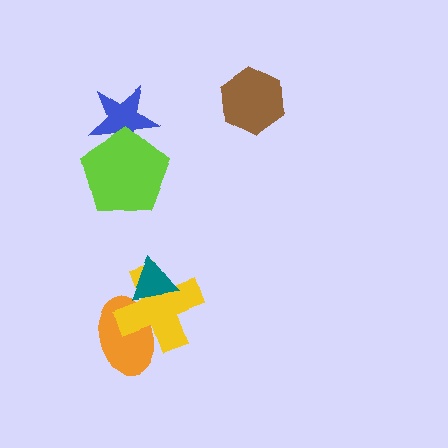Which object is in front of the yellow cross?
The teal triangle is in front of the yellow cross.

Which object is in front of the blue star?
The lime pentagon is in front of the blue star.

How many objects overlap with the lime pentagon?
1 object overlaps with the lime pentagon.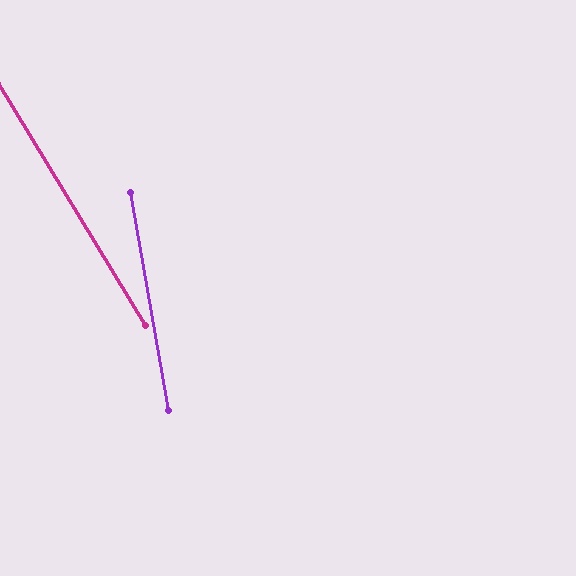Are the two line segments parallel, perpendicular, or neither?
Neither parallel nor perpendicular — they differ by about 22°.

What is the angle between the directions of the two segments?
Approximately 22 degrees.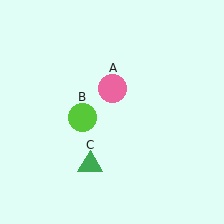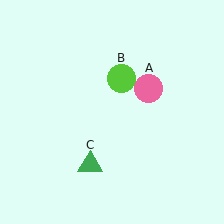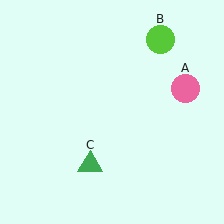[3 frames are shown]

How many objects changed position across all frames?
2 objects changed position: pink circle (object A), lime circle (object B).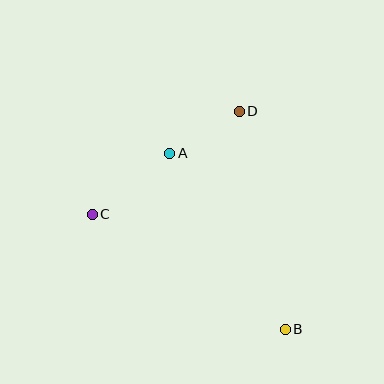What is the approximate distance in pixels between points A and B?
The distance between A and B is approximately 211 pixels.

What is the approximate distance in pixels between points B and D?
The distance between B and D is approximately 223 pixels.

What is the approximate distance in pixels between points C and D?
The distance between C and D is approximately 179 pixels.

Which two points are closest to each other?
Points A and D are closest to each other.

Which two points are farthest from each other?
Points B and C are farthest from each other.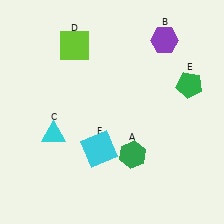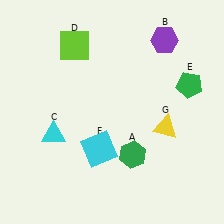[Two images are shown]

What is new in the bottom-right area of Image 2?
A yellow triangle (G) was added in the bottom-right area of Image 2.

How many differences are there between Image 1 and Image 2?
There is 1 difference between the two images.